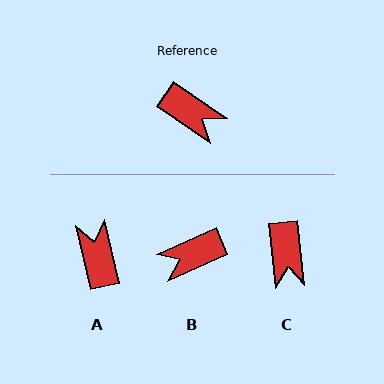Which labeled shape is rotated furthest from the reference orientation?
A, about 137 degrees away.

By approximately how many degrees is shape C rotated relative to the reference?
Approximately 49 degrees clockwise.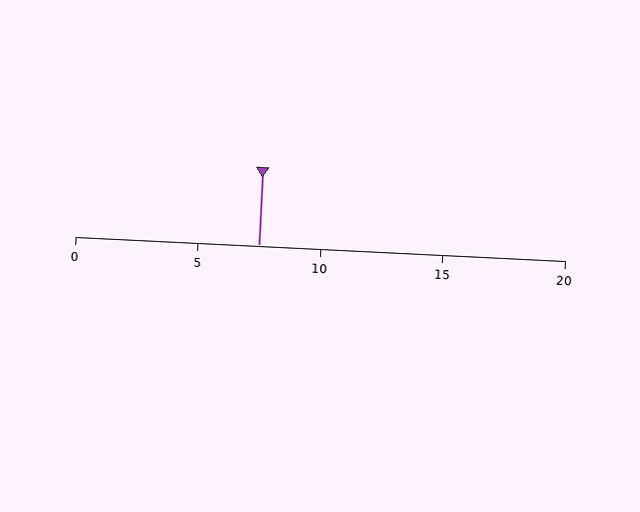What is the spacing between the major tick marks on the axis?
The major ticks are spaced 5 apart.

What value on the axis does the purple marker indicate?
The marker indicates approximately 7.5.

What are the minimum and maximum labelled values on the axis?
The axis runs from 0 to 20.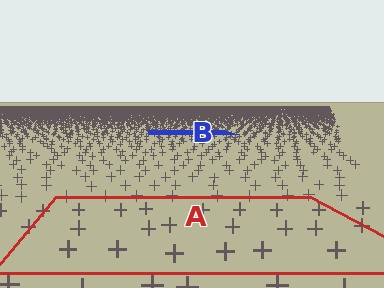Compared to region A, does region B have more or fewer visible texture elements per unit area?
Region B has more texture elements per unit area — they are packed more densely because it is farther away.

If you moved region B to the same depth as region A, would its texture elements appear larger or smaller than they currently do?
They would appear larger. At a closer depth, the same texture elements are projected at a bigger on-screen size.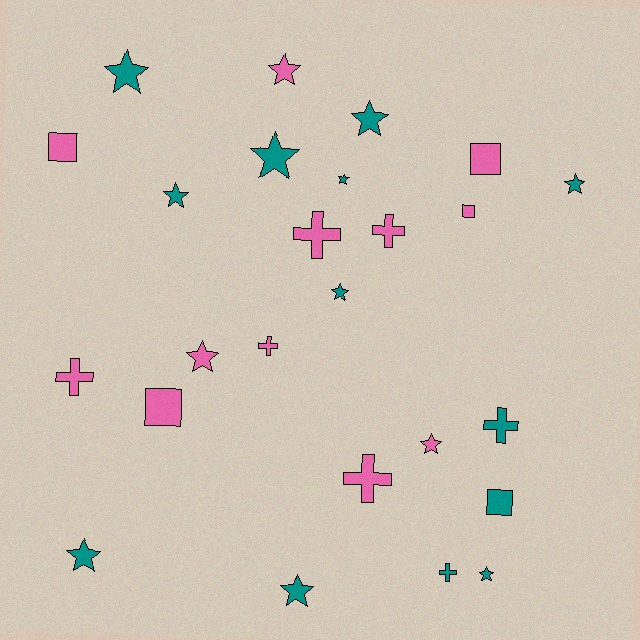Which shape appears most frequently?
Star, with 13 objects.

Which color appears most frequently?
Teal, with 13 objects.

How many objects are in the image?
There are 25 objects.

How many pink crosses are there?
There are 5 pink crosses.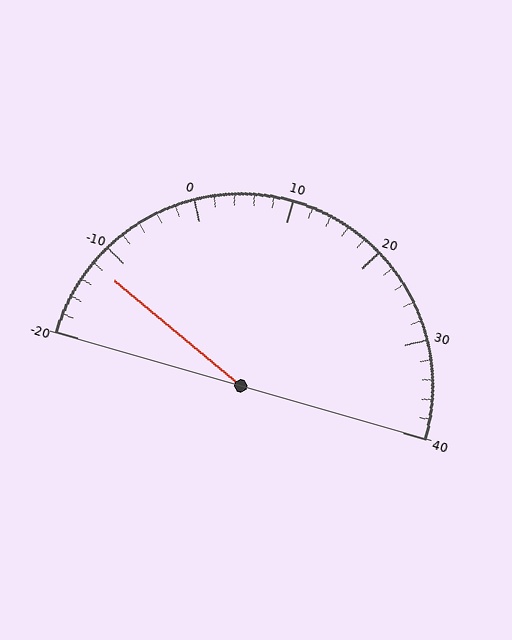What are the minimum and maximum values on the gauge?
The gauge ranges from -20 to 40.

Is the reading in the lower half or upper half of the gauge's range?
The reading is in the lower half of the range (-20 to 40).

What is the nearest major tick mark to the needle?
The nearest major tick mark is -10.